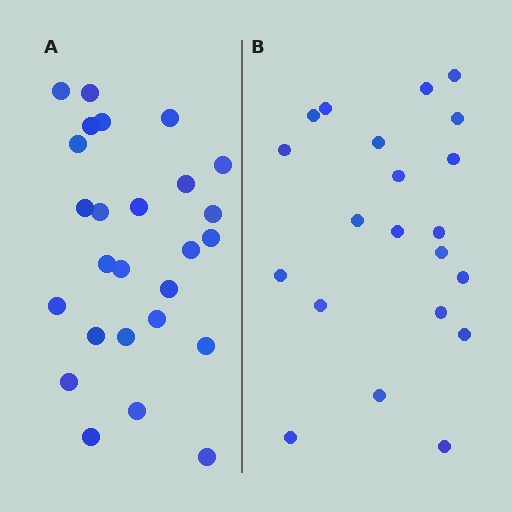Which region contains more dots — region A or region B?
Region A (the left region) has more dots.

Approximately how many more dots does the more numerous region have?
Region A has about 5 more dots than region B.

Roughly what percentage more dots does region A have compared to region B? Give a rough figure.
About 25% more.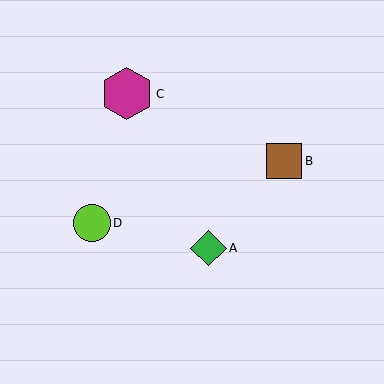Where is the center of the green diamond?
The center of the green diamond is at (209, 248).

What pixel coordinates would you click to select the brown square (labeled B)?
Click at (284, 161) to select the brown square B.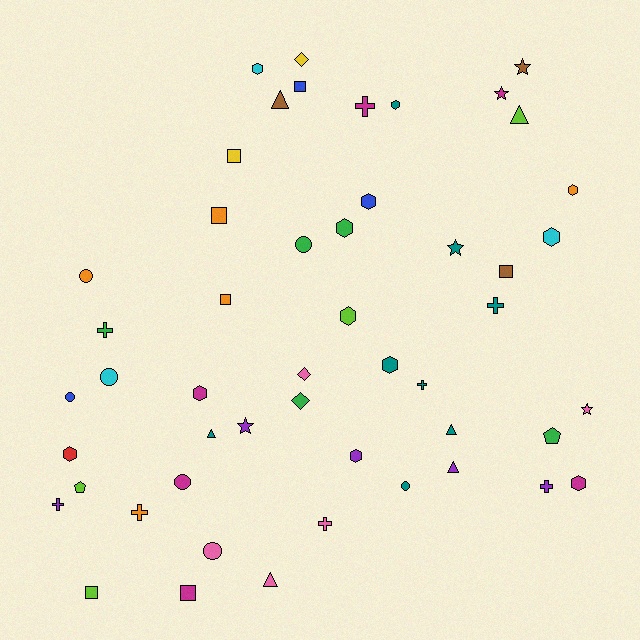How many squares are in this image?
There are 7 squares.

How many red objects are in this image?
There is 1 red object.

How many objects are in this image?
There are 50 objects.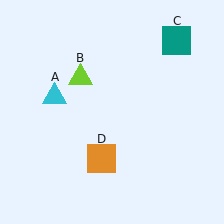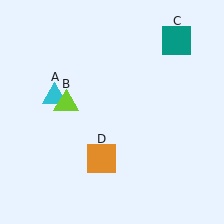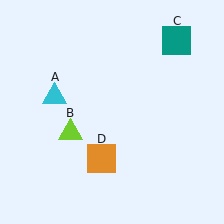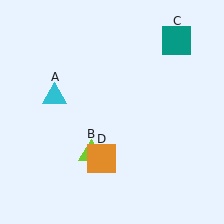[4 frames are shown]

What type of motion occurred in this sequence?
The lime triangle (object B) rotated counterclockwise around the center of the scene.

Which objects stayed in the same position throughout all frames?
Cyan triangle (object A) and teal square (object C) and orange square (object D) remained stationary.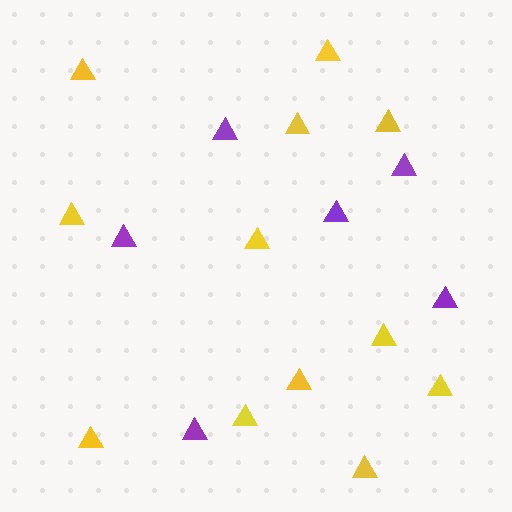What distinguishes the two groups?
There are 2 groups: one group of purple triangles (6) and one group of yellow triangles (12).